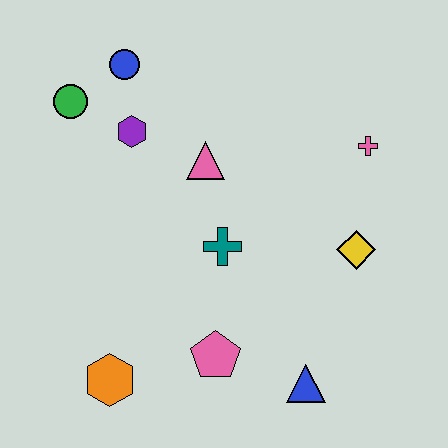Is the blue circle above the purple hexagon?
Yes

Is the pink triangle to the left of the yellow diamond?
Yes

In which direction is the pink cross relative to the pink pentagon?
The pink cross is above the pink pentagon.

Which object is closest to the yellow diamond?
The pink cross is closest to the yellow diamond.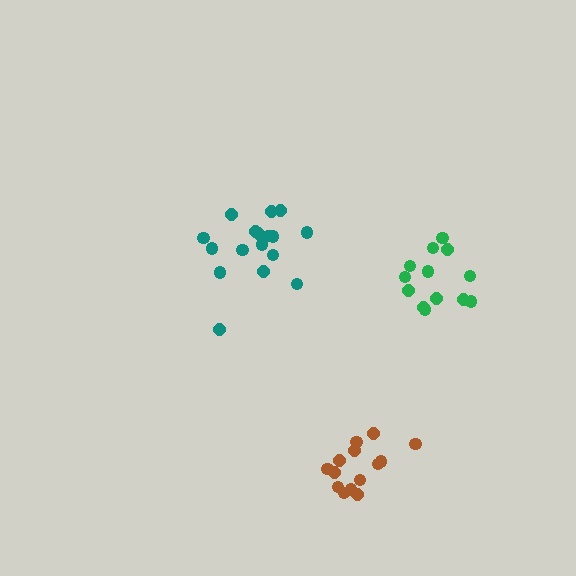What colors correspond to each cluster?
The clusters are colored: teal, green, brown.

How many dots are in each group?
Group 1: 17 dots, Group 2: 13 dots, Group 3: 14 dots (44 total).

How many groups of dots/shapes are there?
There are 3 groups.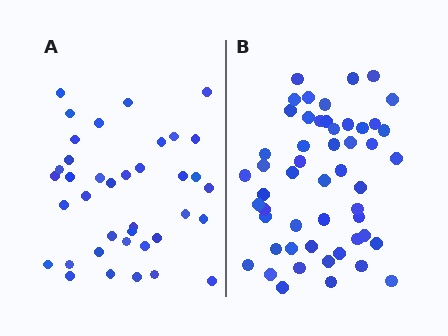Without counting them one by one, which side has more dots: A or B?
Region B (the right region) has more dots.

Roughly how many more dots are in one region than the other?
Region B has approximately 15 more dots than region A.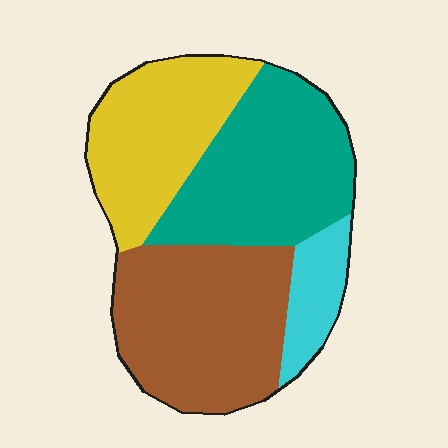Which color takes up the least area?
Cyan, at roughly 10%.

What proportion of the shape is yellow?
Yellow takes up about one quarter (1/4) of the shape.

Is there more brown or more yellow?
Brown.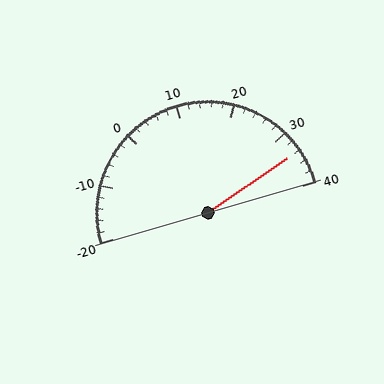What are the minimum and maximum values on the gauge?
The gauge ranges from -20 to 40.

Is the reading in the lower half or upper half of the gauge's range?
The reading is in the upper half of the range (-20 to 40).